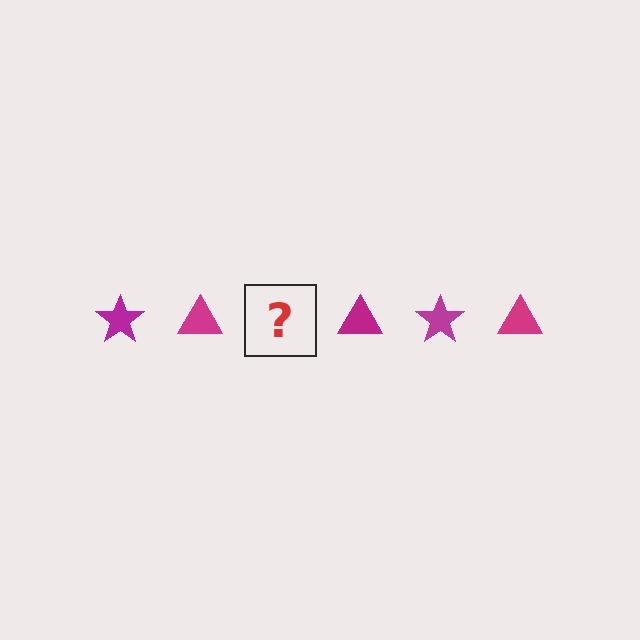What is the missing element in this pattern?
The missing element is a magenta star.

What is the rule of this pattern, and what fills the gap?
The rule is that the pattern cycles through star, triangle shapes in magenta. The gap should be filled with a magenta star.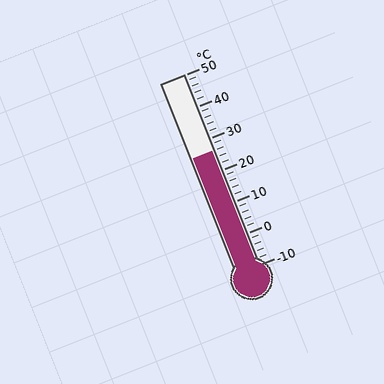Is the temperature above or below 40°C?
The temperature is below 40°C.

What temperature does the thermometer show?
The thermometer shows approximately 26°C.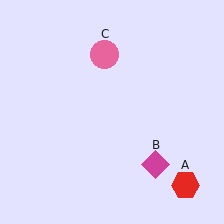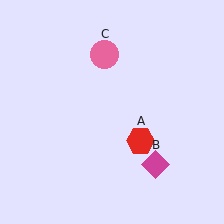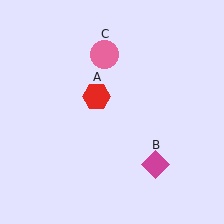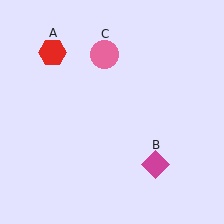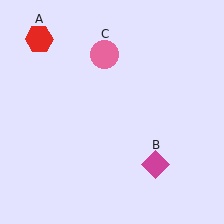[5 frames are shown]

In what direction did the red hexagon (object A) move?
The red hexagon (object A) moved up and to the left.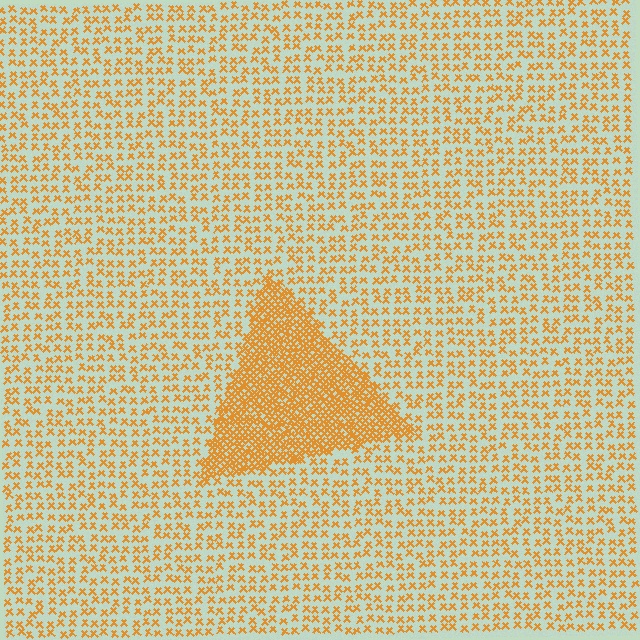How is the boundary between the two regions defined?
The boundary is defined by a change in element density (approximately 2.9x ratio). All elements are the same color, size, and shape.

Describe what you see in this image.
The image contains small orange elements arranged at two different densities. A triangle-shaped region is visible where the elements are more densely packed than the surrounding area.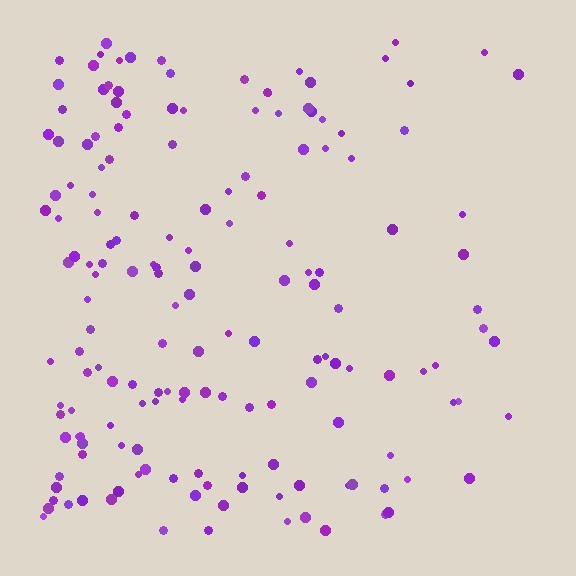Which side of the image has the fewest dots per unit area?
The right.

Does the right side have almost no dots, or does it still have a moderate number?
Still a moderate number, just noticeably fewer than the left.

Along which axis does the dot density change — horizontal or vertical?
Horizontal.